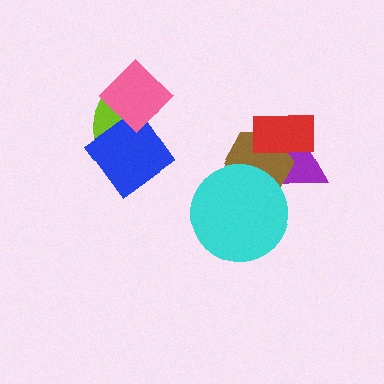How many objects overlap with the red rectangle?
2 objects overlap with the red rectangle.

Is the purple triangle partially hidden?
Yes, it is partially covered by another shape.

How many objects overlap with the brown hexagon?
3 objects overlap with the brown hexagon.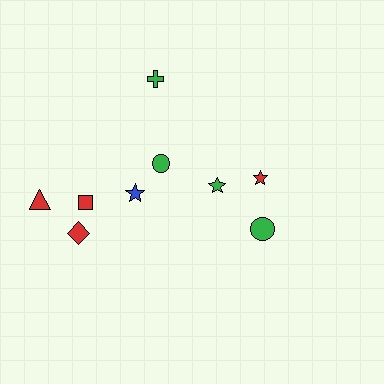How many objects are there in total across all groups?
There are 9 objects.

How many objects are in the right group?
There are 3 objects.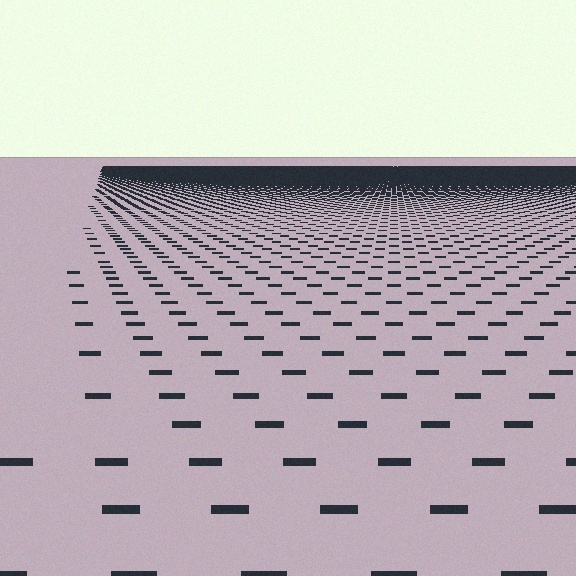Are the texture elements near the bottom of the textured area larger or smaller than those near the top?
Larger. Near the bottom, elements are closer to the viewer and appear at a bigger on-screen size.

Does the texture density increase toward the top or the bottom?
Density increases toward the top.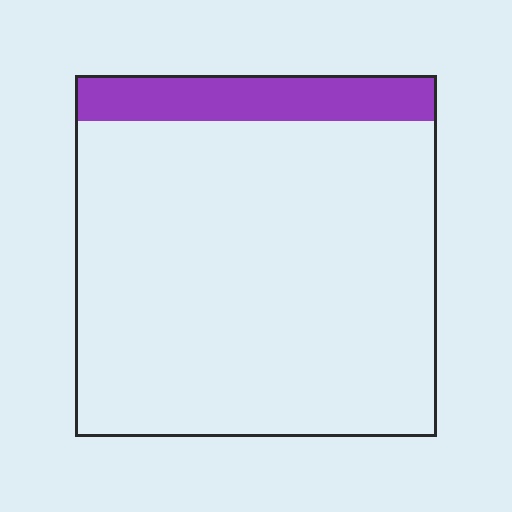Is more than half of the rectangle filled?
No.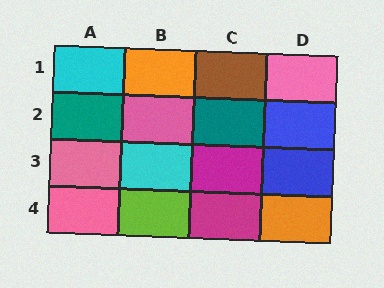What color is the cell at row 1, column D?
Pink.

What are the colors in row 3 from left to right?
Pink, cyan, magenta, blue.